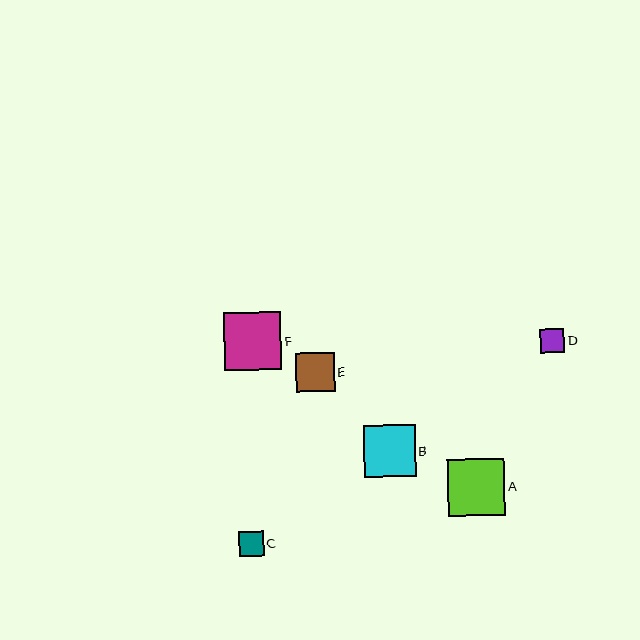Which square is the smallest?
Square D is the smallest with a size of approximately 24 pixels.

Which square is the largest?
Square A is the largest with a size of approximately 58 pixels.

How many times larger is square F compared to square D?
Square F is approximately 2.4 times the size of square D.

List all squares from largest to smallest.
From largest to smallest: A, F, B, E, C, D.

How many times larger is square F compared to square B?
Square F is approximately 1.1 times the size of square B.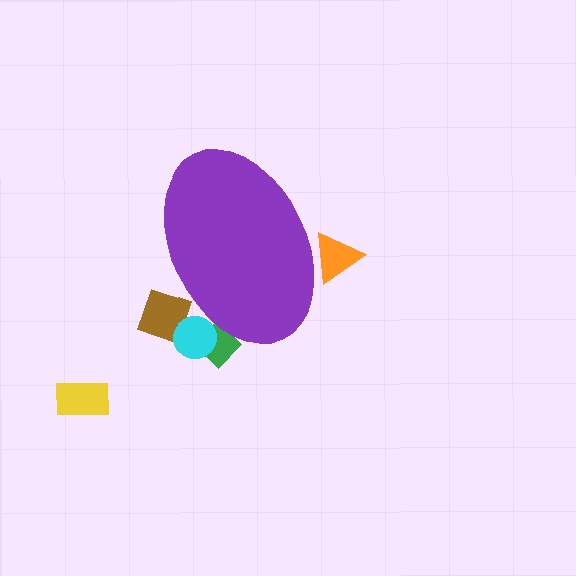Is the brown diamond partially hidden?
Yes, the brown diamond is partially hidden behind the purple ellipse.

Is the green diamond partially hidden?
Yes, the green diamond is partially hidden behind the purple ellipse.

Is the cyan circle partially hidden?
Yes, the cyan circle is partially hidden behind the purple ellipse.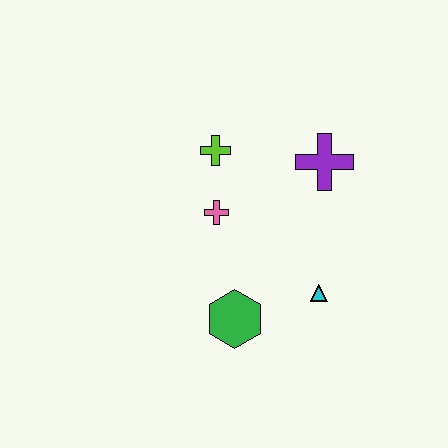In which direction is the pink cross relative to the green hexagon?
The pink cross is above the green hexagon.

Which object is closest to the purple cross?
The lime cross is closest to the purple cross.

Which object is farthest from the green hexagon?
The purple cross is farthest from the green hexagon.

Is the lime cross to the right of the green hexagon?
No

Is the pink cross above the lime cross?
No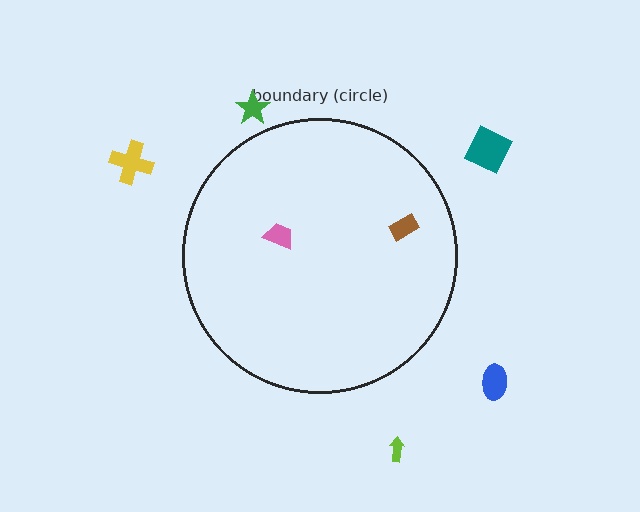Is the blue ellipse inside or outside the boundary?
Outside.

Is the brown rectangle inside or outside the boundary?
Inside.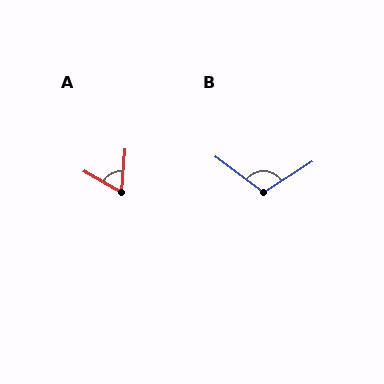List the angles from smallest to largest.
A (65°), B (110°).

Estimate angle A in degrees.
Approximately 65 degrees.